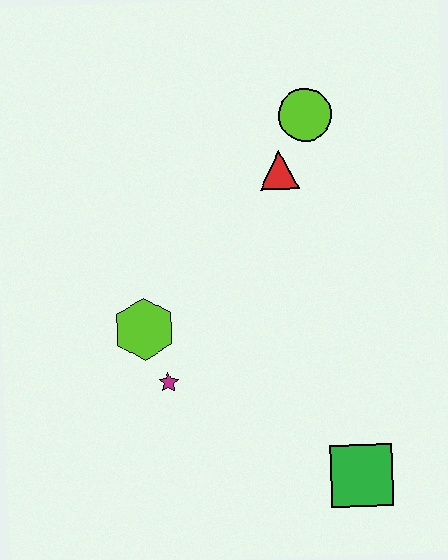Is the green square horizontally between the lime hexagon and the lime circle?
No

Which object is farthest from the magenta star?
The lime circle is farthest from the magenta star.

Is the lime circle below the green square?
No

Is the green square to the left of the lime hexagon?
No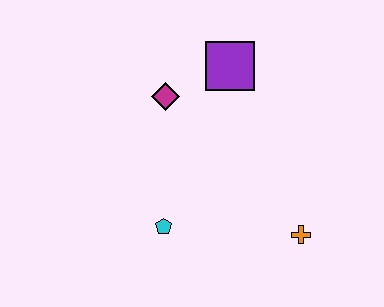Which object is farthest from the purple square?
The orange cross is farthest from the purple square.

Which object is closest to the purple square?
The magenta diamond is closest to the purple square.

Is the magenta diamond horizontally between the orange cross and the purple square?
No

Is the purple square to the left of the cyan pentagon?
No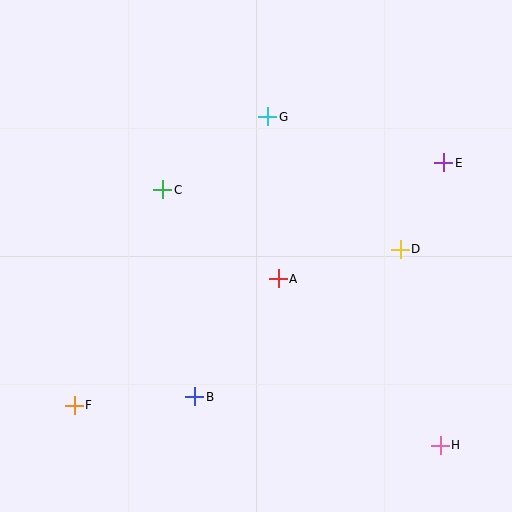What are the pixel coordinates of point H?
Point H is at (440, 445).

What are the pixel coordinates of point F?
Point F is at (74, 405).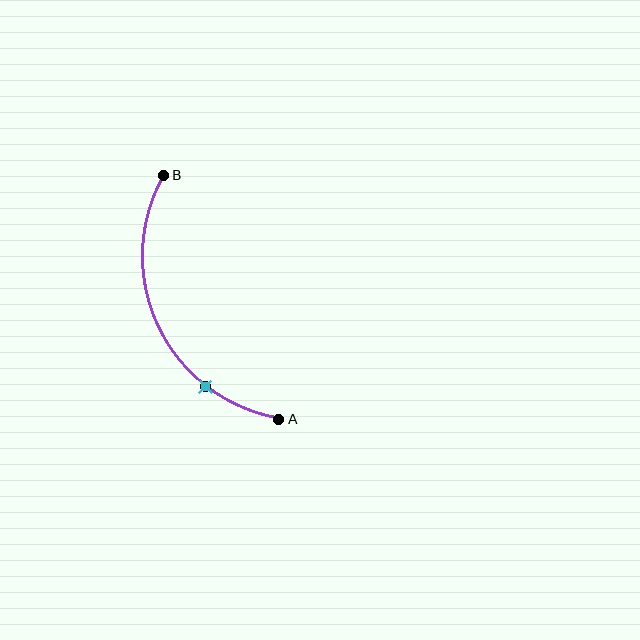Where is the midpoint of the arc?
The arc midpoint is the point on the curve farthest from the straight line joining A and B. It sits to the left of that line.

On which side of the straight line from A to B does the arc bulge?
The arc bulges to the left of the straight line connecting A and B.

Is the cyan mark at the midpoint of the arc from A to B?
No. The cyan mark lies on the arc but is closer to endpoint A. The arc midpoint would be at the point on the curve equidistant along the arc from both A and B.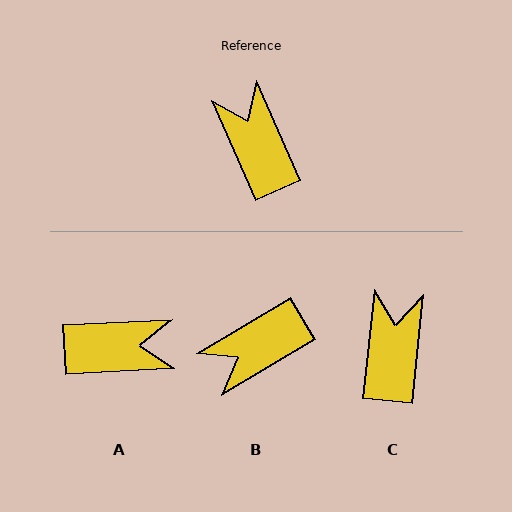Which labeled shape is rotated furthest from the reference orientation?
A, about 111 degrees away.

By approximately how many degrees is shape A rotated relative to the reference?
Approximately 111 degrees clockwise.